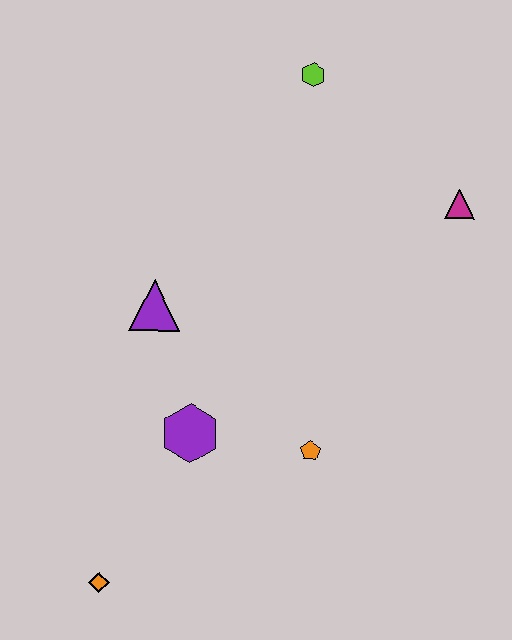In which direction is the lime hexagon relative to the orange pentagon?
The lime hexagon is above the orange pentagon.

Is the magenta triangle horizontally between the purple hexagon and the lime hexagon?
No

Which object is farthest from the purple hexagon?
The lime hexagon is farthest from the purple hexagon.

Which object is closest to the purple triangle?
The purple hexagon is closest to the purple triangle.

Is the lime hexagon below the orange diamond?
No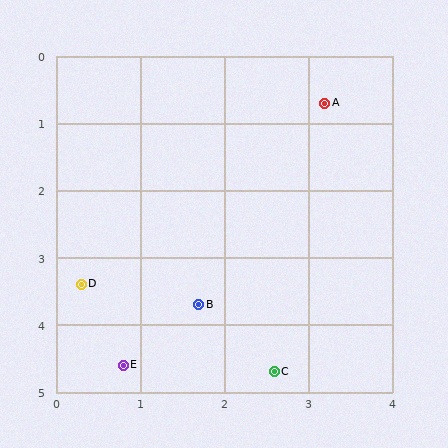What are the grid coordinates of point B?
Point B is at approximately (1.7, 3.7).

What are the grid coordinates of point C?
Point C is at approximately (2.6, 4.7).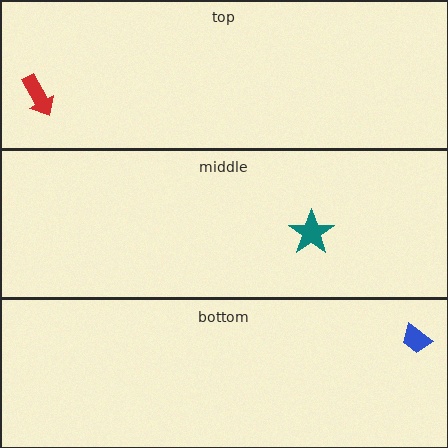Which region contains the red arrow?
The top region.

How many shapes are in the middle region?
1.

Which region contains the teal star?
The middle region.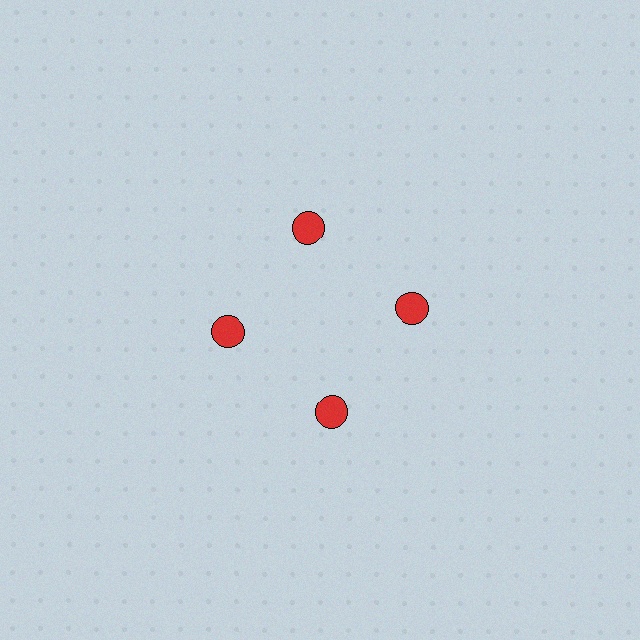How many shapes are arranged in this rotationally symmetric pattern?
There are 4 shapes, arranged in 4 groups of 1.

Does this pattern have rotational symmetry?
Yes, this pattern has 4-fold rotational symmetry. It looks the same after rotating 90 degrees around the center.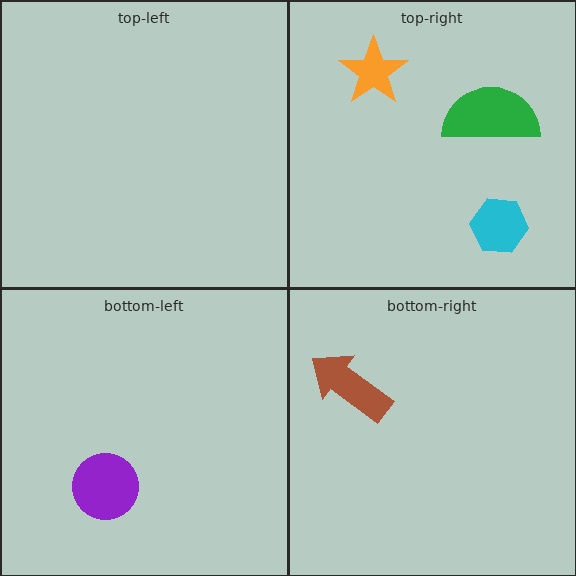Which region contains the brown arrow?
The bottom-right region.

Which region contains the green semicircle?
The top-right region.